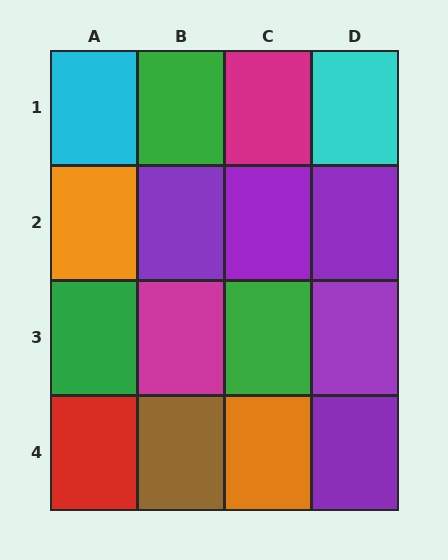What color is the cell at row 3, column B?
Magenta.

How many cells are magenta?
2 cells are magenta.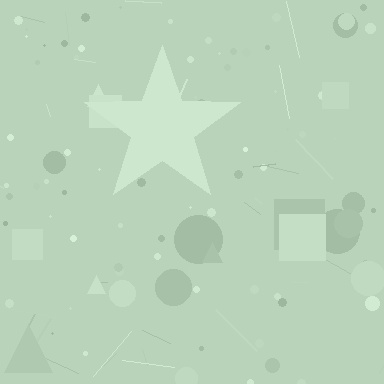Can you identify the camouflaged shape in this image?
The camouflaged shape is a star.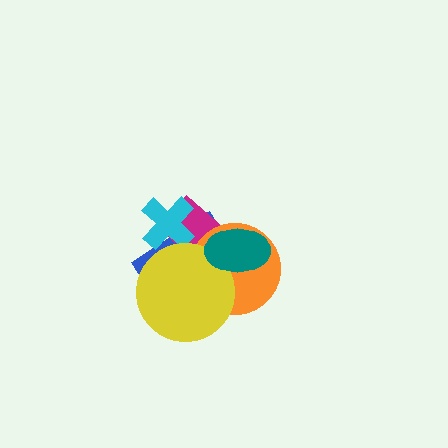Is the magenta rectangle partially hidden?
Yes, it is partially covered by another shape.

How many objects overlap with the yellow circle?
4 objects overlap with the yellow circle.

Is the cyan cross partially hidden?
No, no other shape covers it.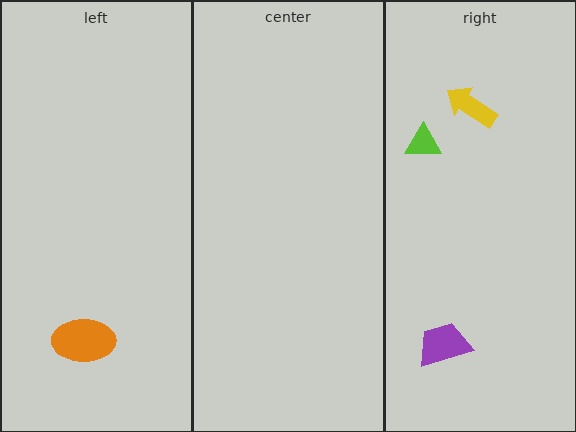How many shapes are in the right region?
3.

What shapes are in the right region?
The yellow arrow, the purple trapezoid, the lime triangle.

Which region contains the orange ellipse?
The left region.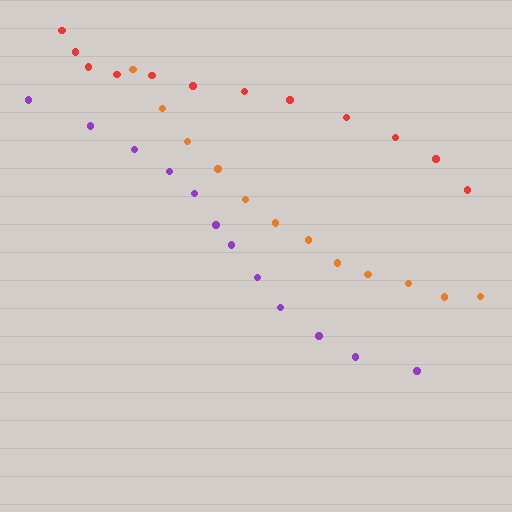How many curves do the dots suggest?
There are 3 distinct paths.